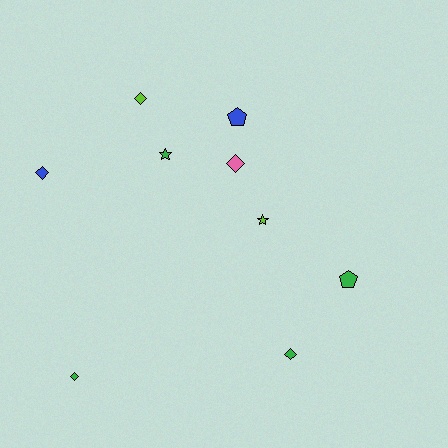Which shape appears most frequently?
Diamond, with 5 objects.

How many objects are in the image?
There are 9 objects.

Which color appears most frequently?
Green, with 4 objects.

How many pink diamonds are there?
There is 1 pink diamond.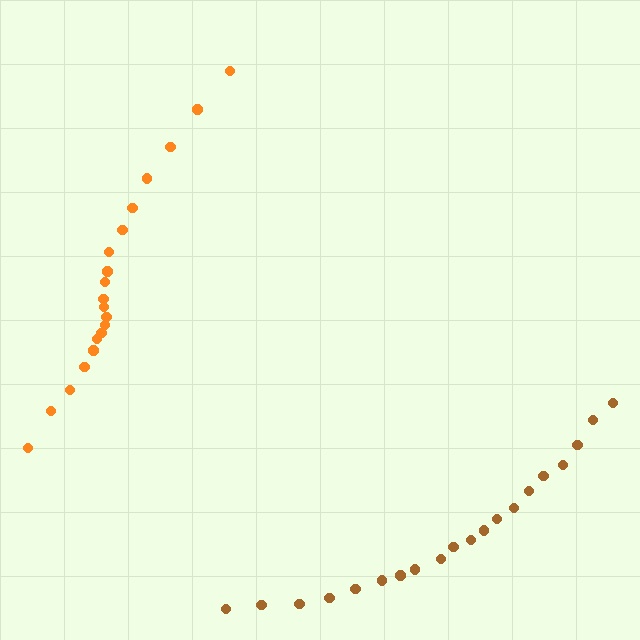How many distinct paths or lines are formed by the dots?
There are 2 distinct paths.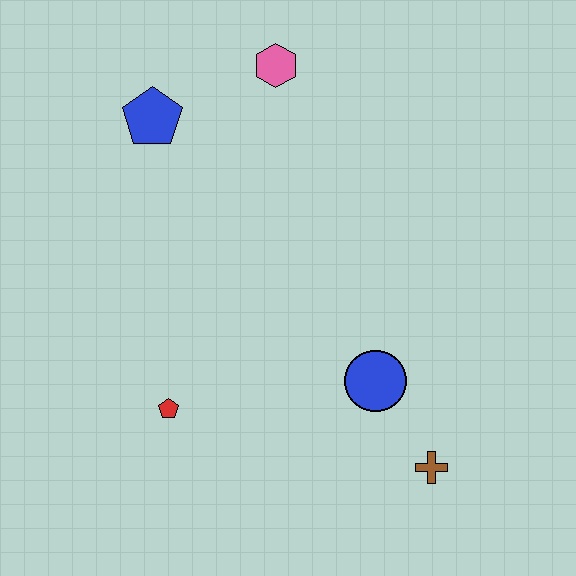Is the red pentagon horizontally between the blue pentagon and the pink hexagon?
Yes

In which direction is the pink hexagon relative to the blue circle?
The pink hexagon is above the blue circle.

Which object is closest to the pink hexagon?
The blue pentagon is closest to the pink hexagon.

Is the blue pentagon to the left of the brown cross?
Yes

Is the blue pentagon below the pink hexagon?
Yes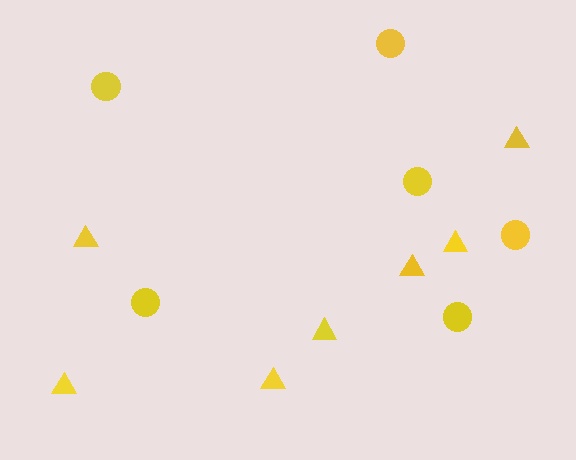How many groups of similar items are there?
There are 2 groups: one group of triangles (7) and one group of circles (6).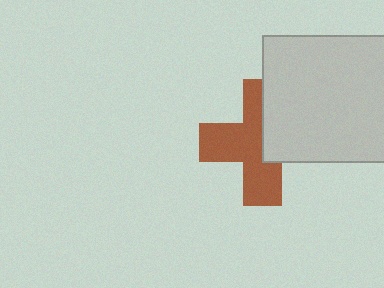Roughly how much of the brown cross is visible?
About half of it is visible (roughly 59%).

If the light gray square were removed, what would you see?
You would see the complete brown cross.